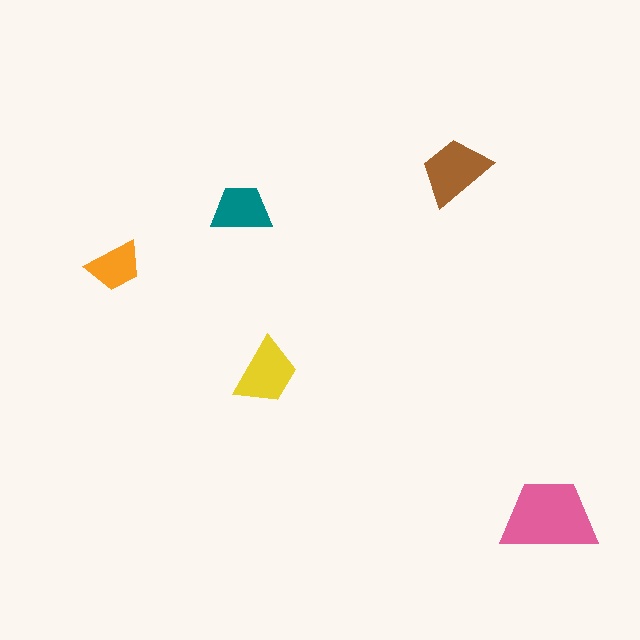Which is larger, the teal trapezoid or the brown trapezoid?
The brown one.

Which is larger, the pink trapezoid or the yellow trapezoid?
The pink one.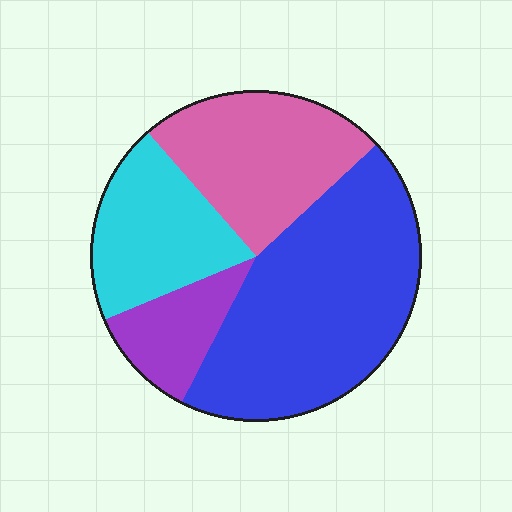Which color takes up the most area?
Blue, at roughly 45%.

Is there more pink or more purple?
Pink.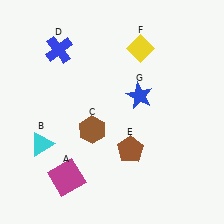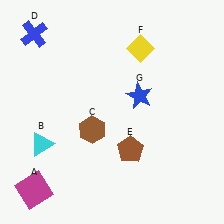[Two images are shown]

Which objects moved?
The objects that moved are: the magenta square (A), the blue cross (D).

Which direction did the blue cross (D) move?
The blue cross (D) moved left.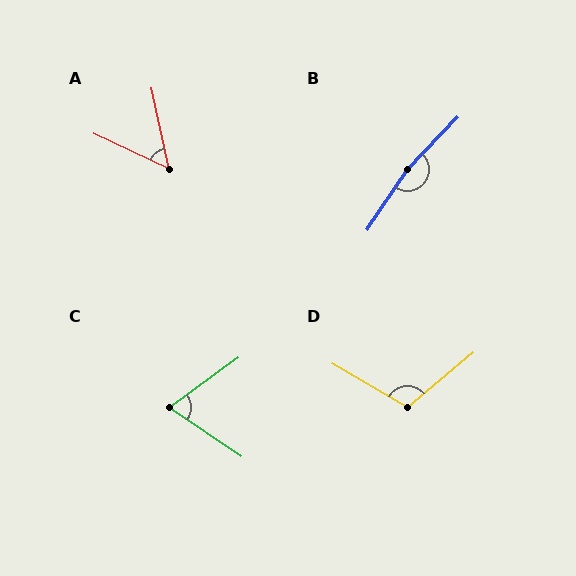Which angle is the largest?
B, at approximately 169 degrees.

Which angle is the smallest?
A, at approximately 53 degrees.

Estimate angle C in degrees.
Approximately 70 degrees.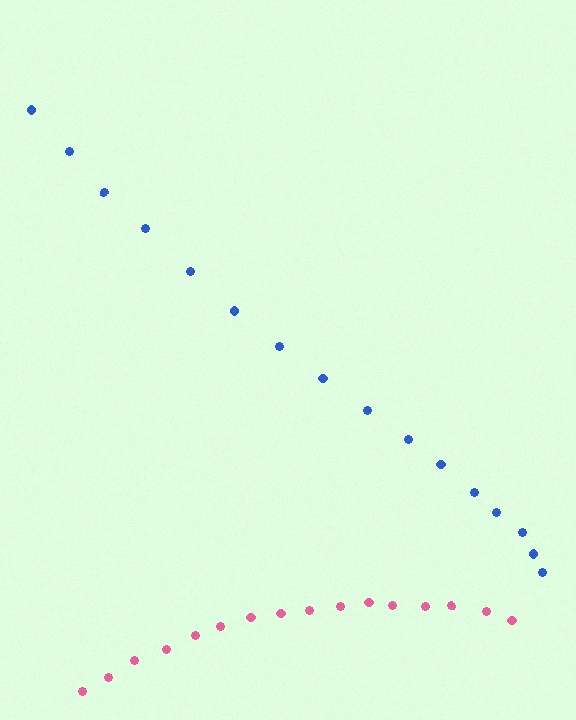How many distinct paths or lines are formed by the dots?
There are 2 distinct paths.